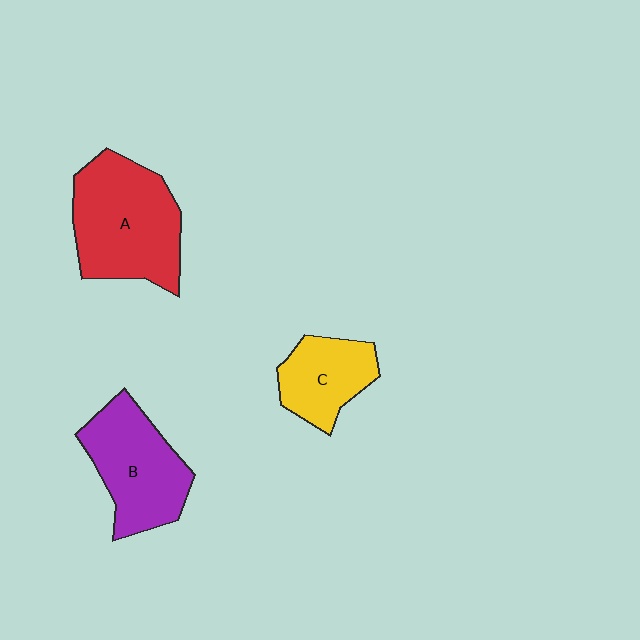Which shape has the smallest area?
Shape C (yellow).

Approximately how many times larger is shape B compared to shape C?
Approximately 1.4 times.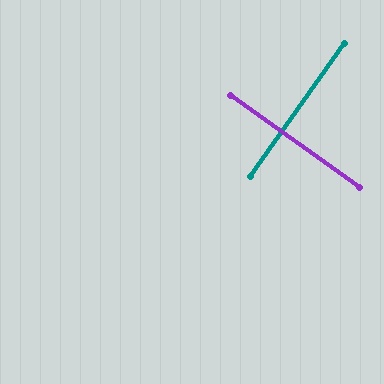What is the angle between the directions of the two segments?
Approximately 90 degrees.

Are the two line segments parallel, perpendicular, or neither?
Perpendicular — they meet at approximately 90°.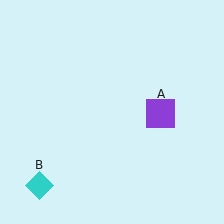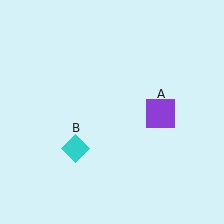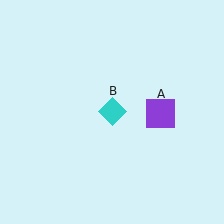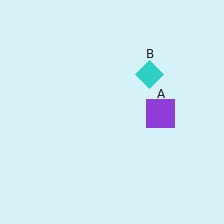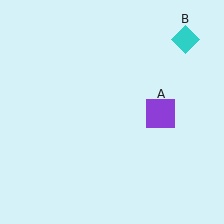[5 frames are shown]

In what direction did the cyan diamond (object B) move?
The cyan diamond (object B) moved up and to the right.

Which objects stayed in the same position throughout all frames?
Purple square (object A) remained stationary.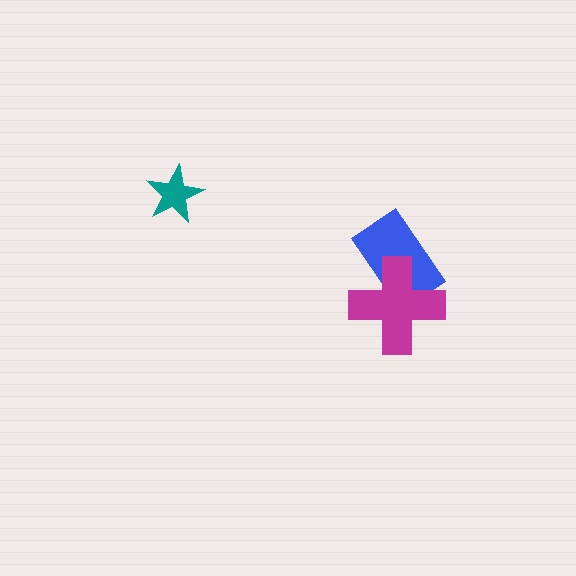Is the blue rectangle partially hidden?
Yes, it is partially covered by another shape.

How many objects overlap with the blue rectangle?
1 object overlaps with the blue rectangle.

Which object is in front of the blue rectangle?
The magenta cross is in front of the blue rectangle.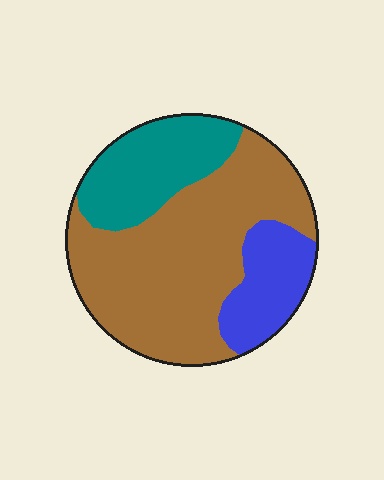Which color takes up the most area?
Brown, at roughly 60%.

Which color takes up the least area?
Blue, at roughly 15%.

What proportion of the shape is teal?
Teal takes up about one quarter (1/4) of the shape.